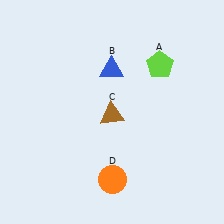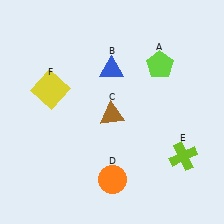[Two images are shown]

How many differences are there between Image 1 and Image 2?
There are 2 differences between the two images.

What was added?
A lime cross (E), a yellow square (F) were added in Image 2.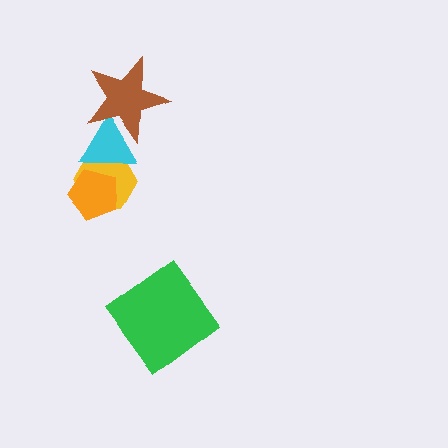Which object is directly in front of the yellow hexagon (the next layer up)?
The orange pentagon is directly in front of the yellow hexagon.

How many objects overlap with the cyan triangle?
3 objects overlap with the cyan triangle.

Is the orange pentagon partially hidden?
Yes, it is partially covered by another shape.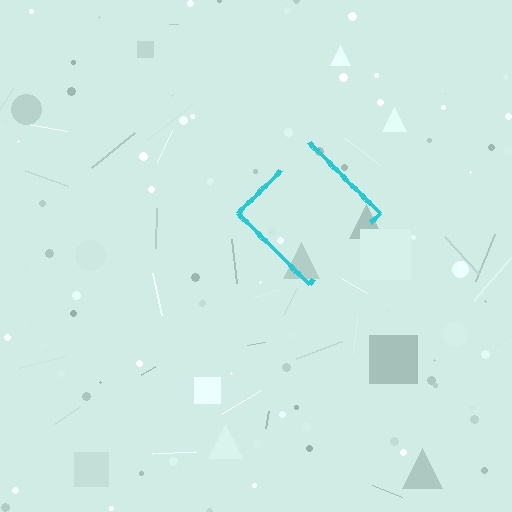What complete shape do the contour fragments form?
The contour fragments form a diamond.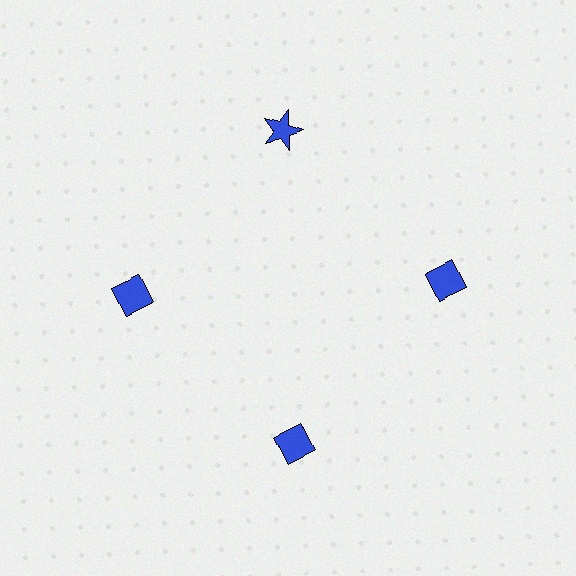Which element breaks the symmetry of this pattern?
The blue star at roughly the 12 o'clock position breaks the symmetry. All other shapes are blue diamonds.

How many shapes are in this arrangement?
There are 4 shapes arranged in a ring pattern.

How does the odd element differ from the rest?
It has a different shape: star instead of diamond.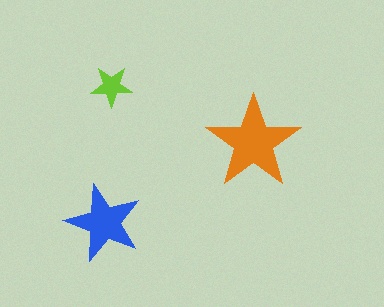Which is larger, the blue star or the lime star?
The blue one.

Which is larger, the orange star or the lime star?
The orange one.